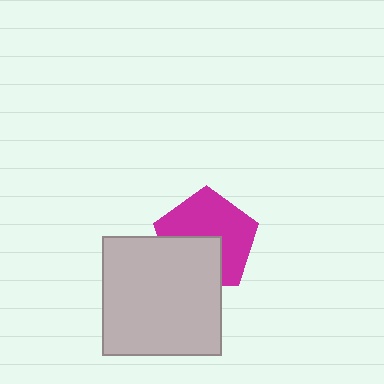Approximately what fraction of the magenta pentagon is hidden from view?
Roughly 38% of the magenta pentagon is hidden behind the light gray square.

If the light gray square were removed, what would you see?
You would see the complete magenta pentagon.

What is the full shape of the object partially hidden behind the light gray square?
The partially hidden object is a magenta pentagon.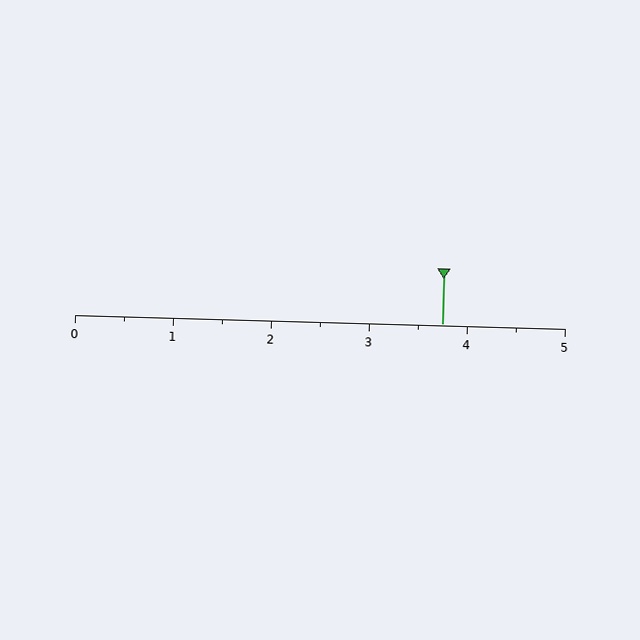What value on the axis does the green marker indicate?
The marker indicates approximately 3.8.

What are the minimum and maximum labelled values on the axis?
The axis runs from 0 to 5.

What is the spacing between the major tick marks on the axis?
The major ticks are spaced 1 apart.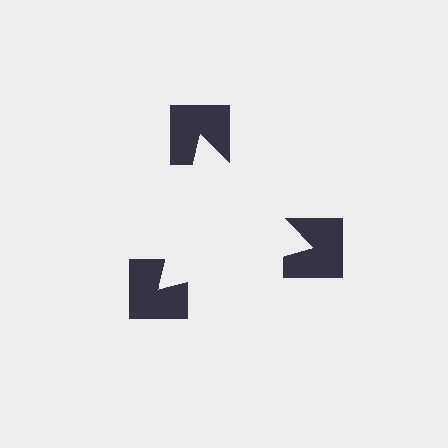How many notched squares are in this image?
There are 3 — one at each vertex of the illusory triangle.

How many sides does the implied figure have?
3 sides.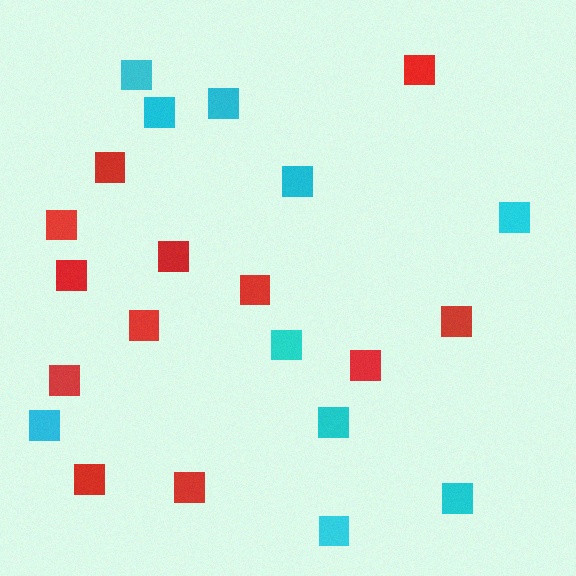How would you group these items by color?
There are 2 groups: one group of red squares (12) and one group of cyan squares (10).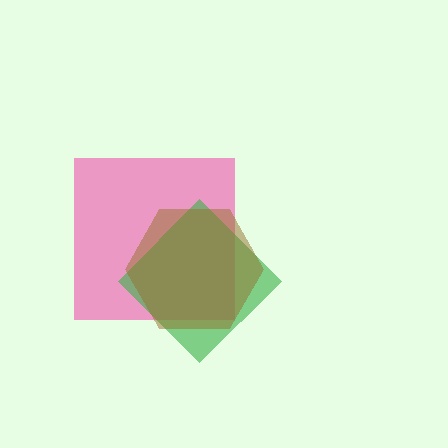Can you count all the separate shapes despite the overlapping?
Yes, there are 3 separate shapes.